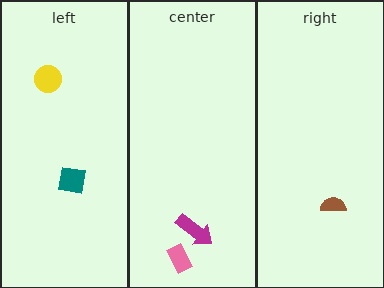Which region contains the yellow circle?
The left region.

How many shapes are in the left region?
2.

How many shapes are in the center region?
2.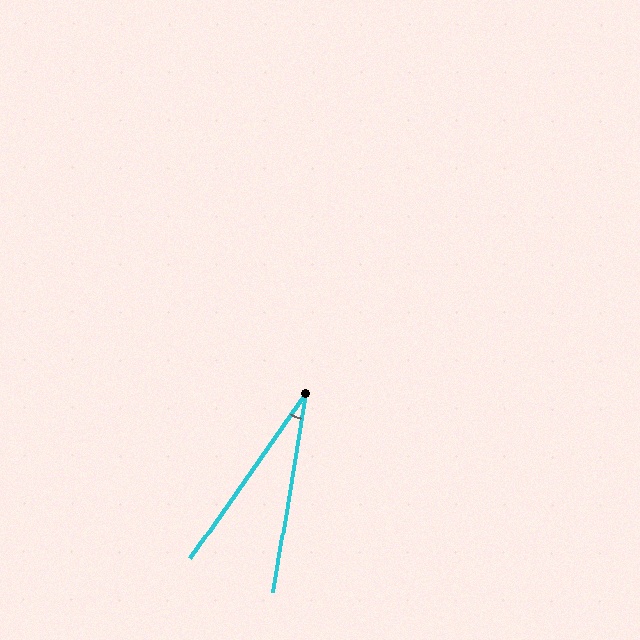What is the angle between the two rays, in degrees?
Approximately 26 degrees.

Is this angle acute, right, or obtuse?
It is acute.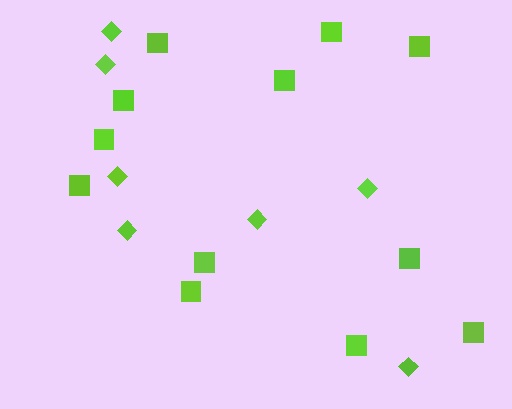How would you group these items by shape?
There are 2 groups: one group of diamonds (7) and one group of squares (12).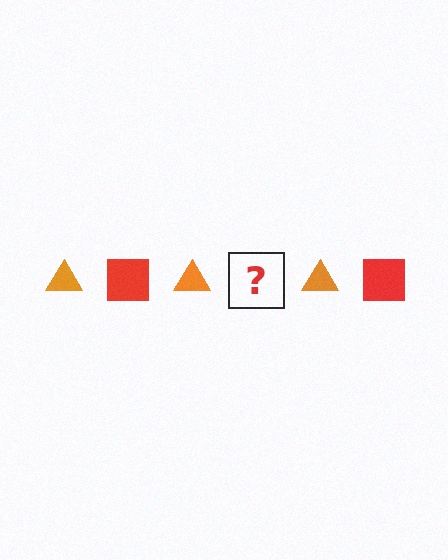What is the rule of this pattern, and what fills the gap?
The rule is that the pattern alternates between orange triangle and red square. The gap should be filled with a red square.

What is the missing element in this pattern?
The missing element is a red square.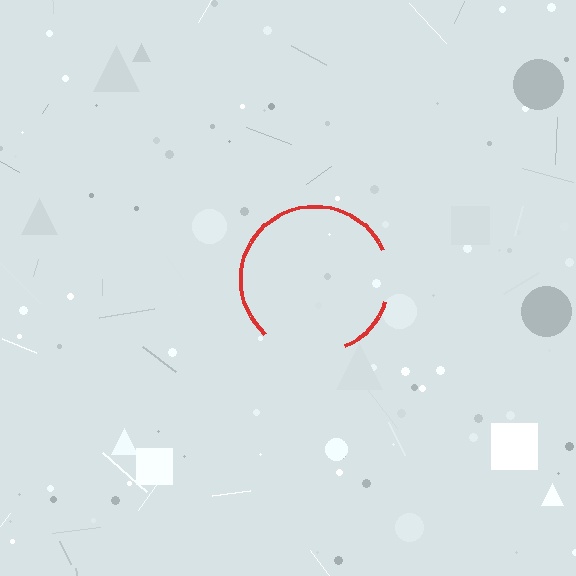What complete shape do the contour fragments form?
The contour fragments form a circle.